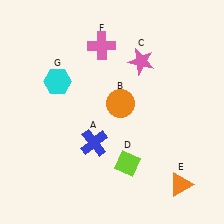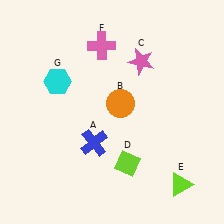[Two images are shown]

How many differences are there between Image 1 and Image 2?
There is 1 difference between the two images.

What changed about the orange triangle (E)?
In Image 1, E is orange. In Image 2, it changed to lime.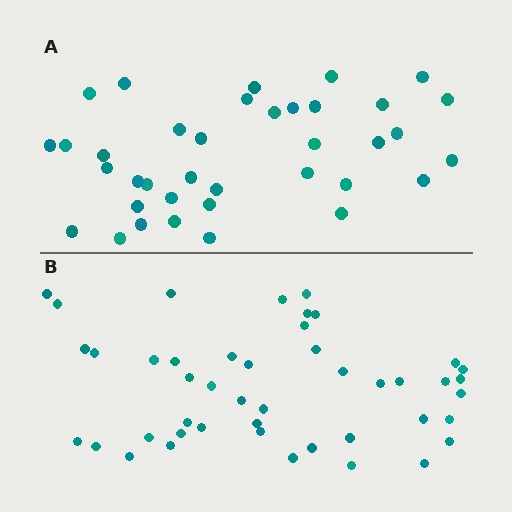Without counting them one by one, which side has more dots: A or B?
Region B (the bottom region) has more dots.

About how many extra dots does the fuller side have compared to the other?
Region B has roughly 8 or so more dots than region A.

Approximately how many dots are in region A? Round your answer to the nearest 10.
About 40 dots. (The exact count is 37, which rounds to 40.)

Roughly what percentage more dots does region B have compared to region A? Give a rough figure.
About 20% more.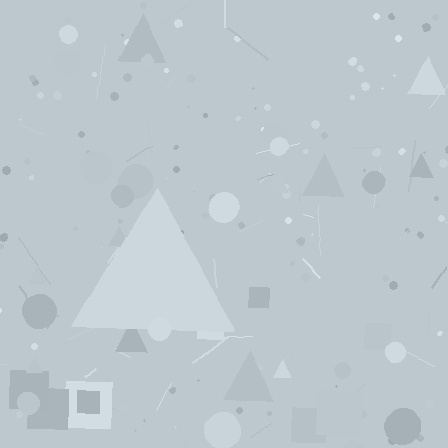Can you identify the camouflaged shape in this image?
The camouflaged shape is a triangle.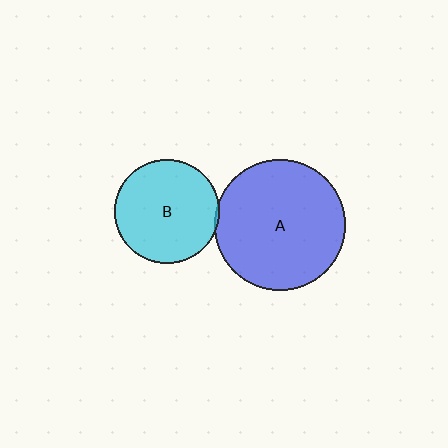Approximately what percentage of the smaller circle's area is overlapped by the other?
Approximately 5%.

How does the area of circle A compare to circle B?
Approximately 1.6 times.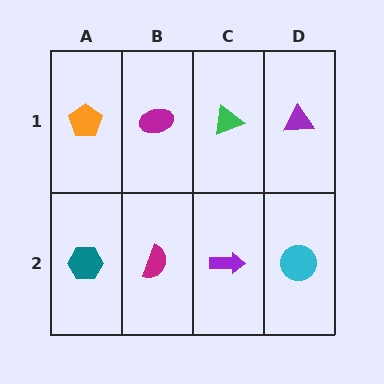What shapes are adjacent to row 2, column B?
A magenta ellipse (row 1, column B), a teal hexagon (row 2, column A), a purple arrow (row 2, column C).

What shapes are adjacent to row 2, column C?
A green triangle (row 1, column C), a magenta semicircle (row 2, column B), a cyan circle (row 2, column D).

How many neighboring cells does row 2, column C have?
3.